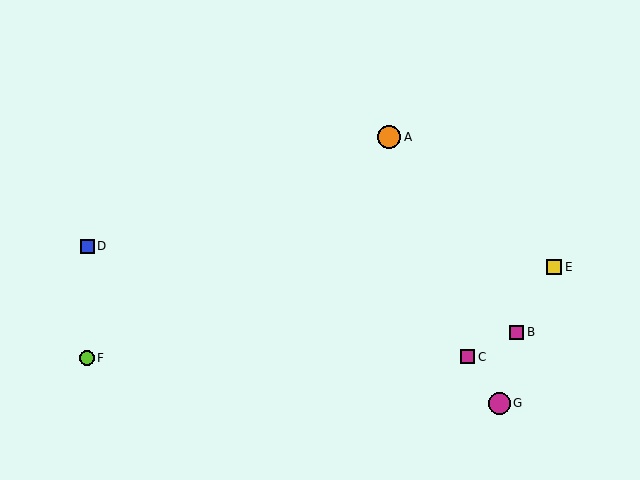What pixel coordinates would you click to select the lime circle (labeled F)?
Click at (87, 358) to select the lime circle F.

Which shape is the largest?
The orange circle (labeled A) is the largest.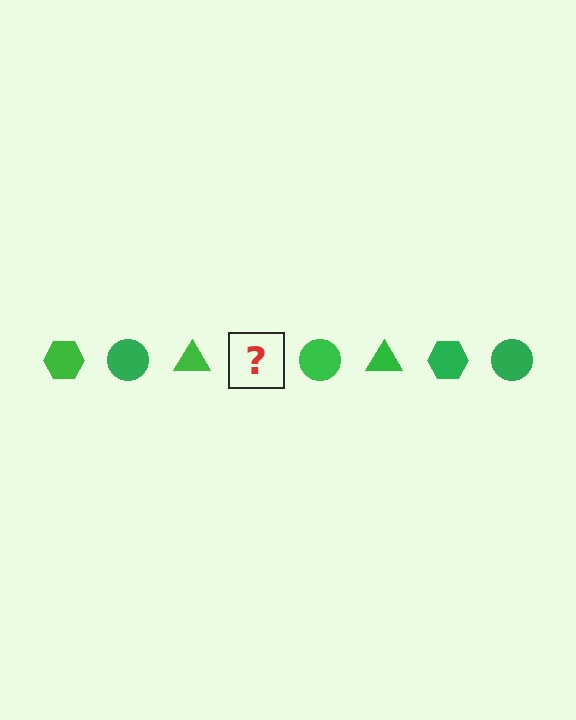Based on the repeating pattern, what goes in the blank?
The blank should be a green hexagon.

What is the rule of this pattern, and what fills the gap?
The rule is that the pattern cycles through hexagon, circle, triangle shapes in green. The gap should be filled with a green hexagon.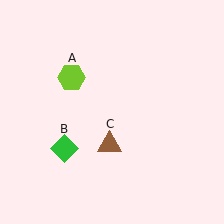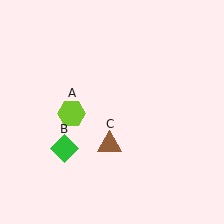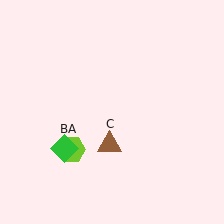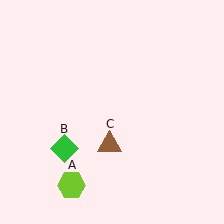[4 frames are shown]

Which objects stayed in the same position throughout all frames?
Green diamond (object B) and brown triangle (object C) remained stationary.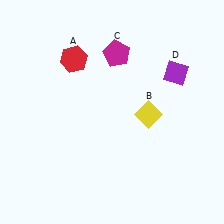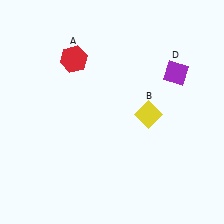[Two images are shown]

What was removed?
The magenta pentagon (C) was removed in Image 2.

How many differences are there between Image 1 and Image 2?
There is 1 difference between the two images.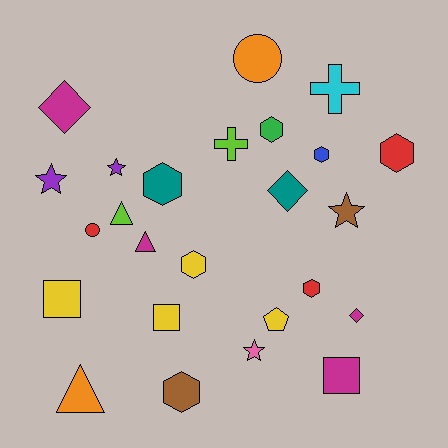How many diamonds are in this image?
There are 3 diamonds.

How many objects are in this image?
There are 25 objects.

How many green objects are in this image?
There is 1 green object.